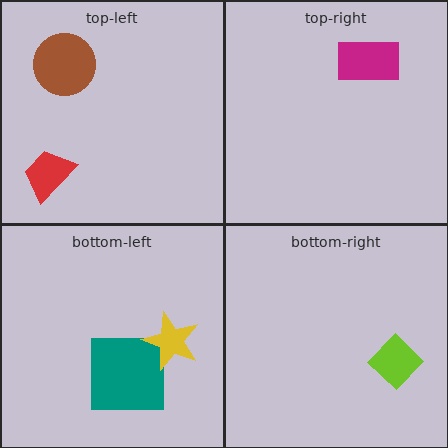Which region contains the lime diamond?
The bottom-right region.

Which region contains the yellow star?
The bottom-left region.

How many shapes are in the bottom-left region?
2.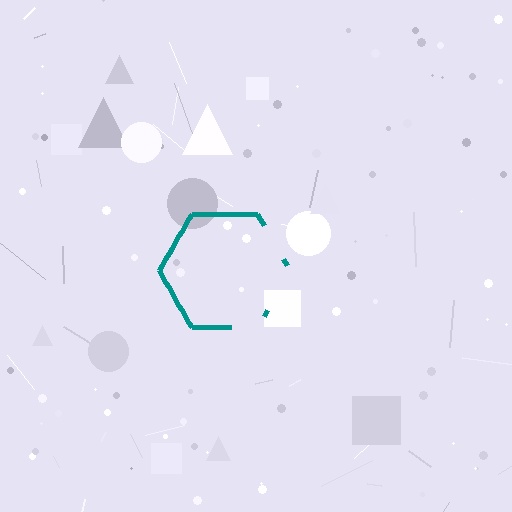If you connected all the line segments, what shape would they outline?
They would outline a hexagon.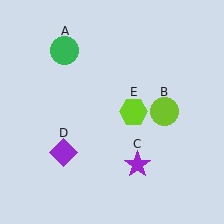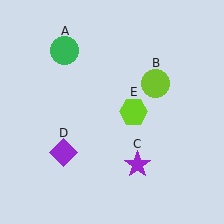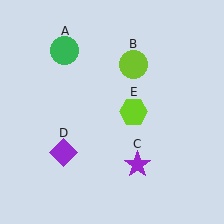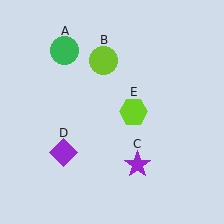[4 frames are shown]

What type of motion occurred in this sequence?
The lime circle (object B) rotated counterclockwise around the center of the scene.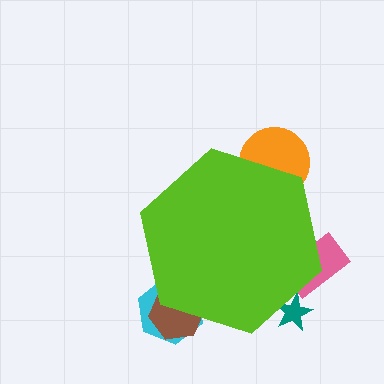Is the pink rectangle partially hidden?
Yes, the pink rectangle is partially hidden behind the lime hexagon.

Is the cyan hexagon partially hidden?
Yes, the cyan hexagon is partially hidden behind the lime hexagon.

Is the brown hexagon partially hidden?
Yes, the brown hexagon is partially hidden behind the lime hexagon.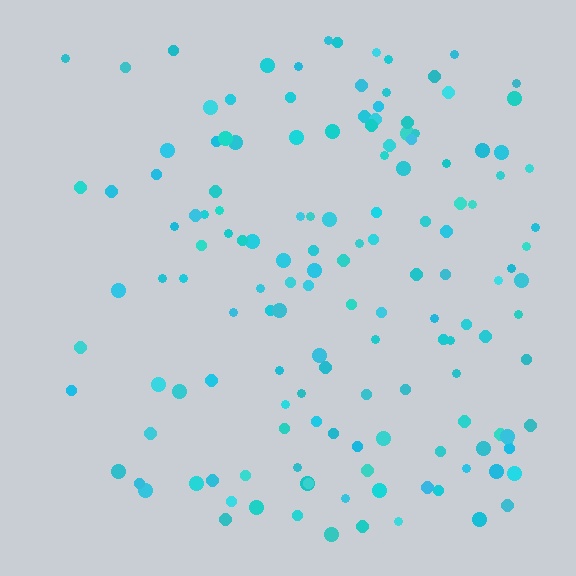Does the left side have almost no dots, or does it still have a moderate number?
Still a moderate number, just noticeably fewer than the right.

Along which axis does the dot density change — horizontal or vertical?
Horizontal.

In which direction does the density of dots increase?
From left to right, with the right side densest.